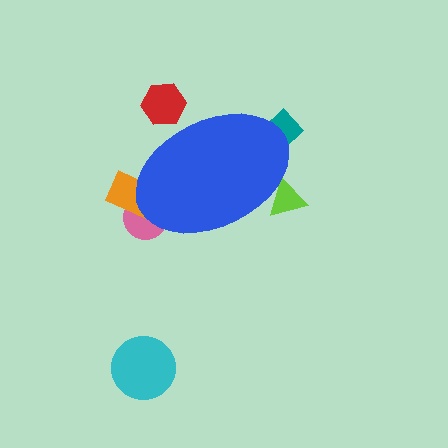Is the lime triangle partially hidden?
Yes, the lime triangle is partially hidden behind the blue ellipse.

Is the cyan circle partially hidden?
No, the cyan circle is fully visible.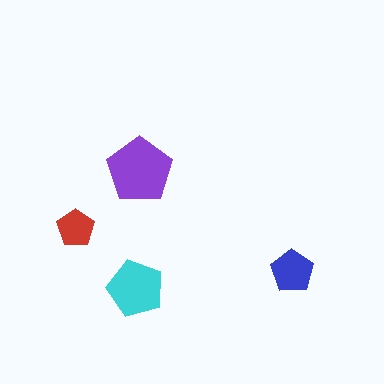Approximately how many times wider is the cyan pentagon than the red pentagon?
About 1.5 times wider.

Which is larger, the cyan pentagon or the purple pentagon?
The purple one.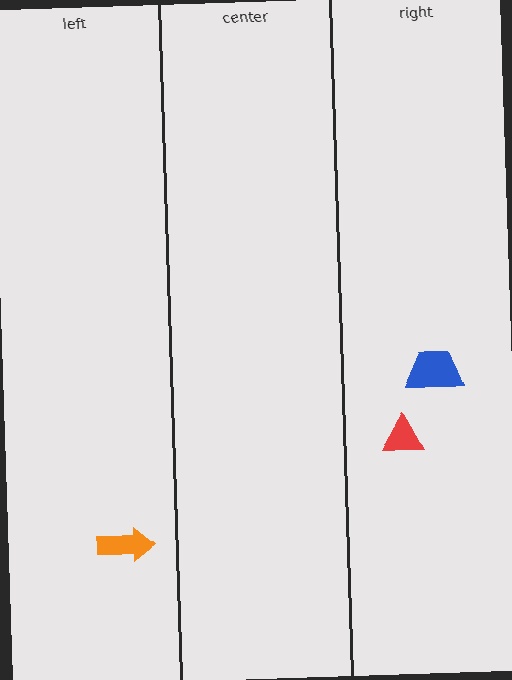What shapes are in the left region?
The orange arrow.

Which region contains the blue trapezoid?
The right region.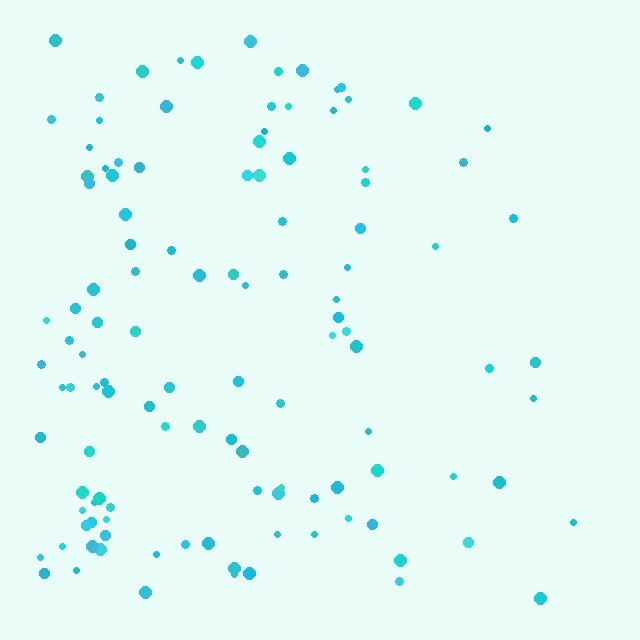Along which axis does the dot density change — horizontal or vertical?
Horizontal.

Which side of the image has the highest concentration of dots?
The left.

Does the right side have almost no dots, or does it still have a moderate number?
Still a moderate number, just noticeably fewer than the left.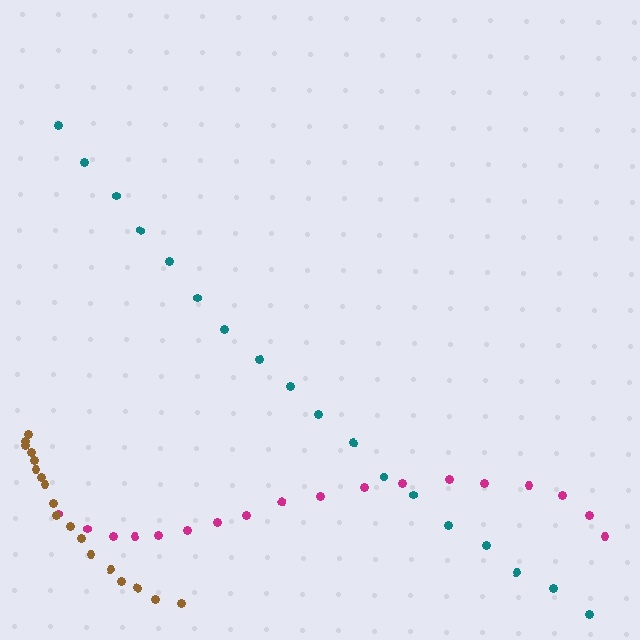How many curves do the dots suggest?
There are 3 distinct paths.